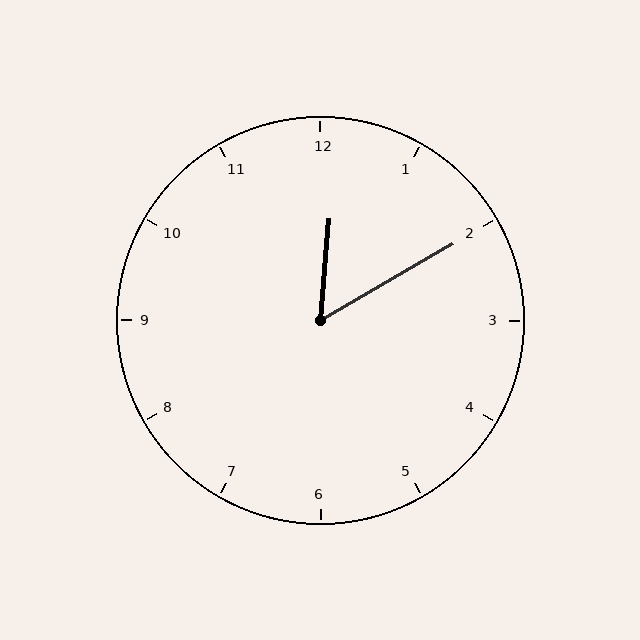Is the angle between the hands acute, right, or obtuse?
It is acute.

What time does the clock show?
12:10.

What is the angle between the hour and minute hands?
Approximately 55 degrees.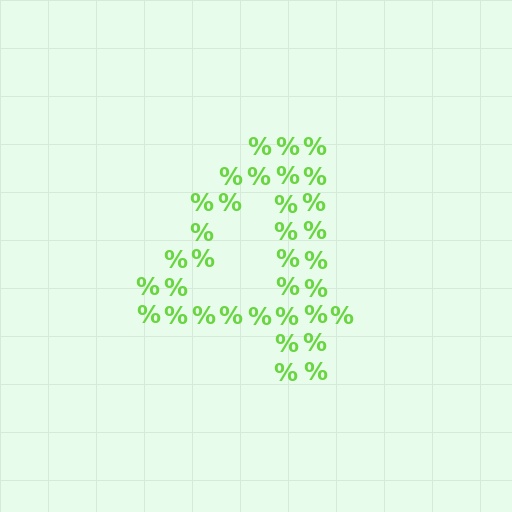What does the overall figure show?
The overall figure shows the digit 4.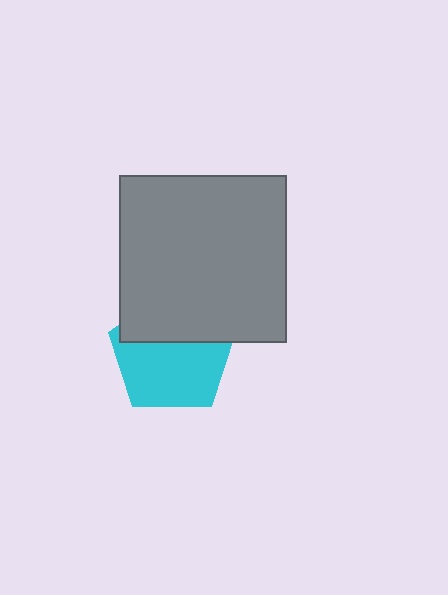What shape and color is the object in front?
The object in front is a gray square.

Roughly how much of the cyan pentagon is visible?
About half of it is visible (roughly 61%).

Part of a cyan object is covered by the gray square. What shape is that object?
It is a pentagon.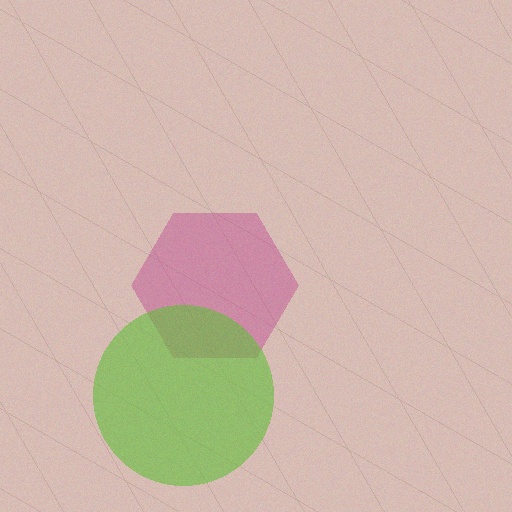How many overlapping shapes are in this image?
There are 2 overlapping shapes in the image.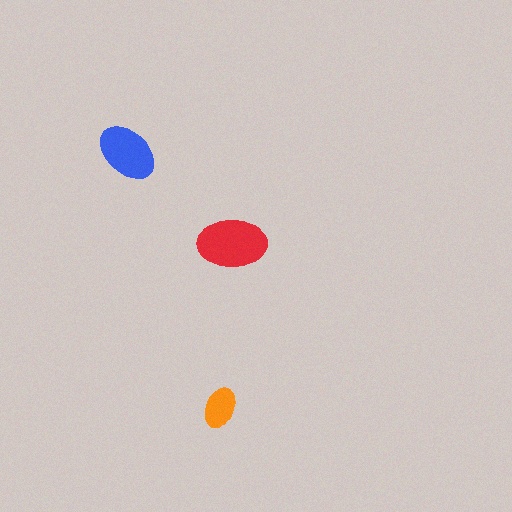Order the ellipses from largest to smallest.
the red one, the blue one, the orange one.